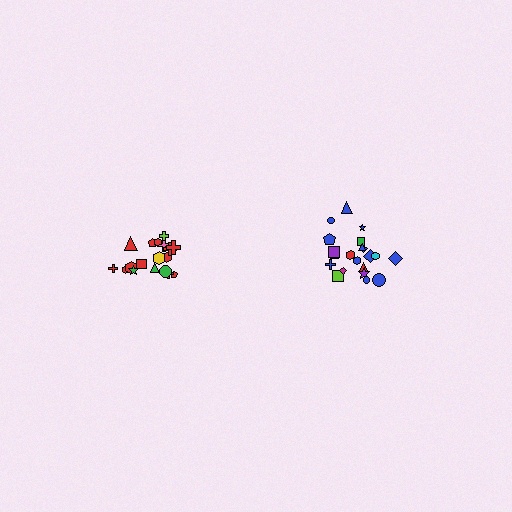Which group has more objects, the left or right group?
The right group.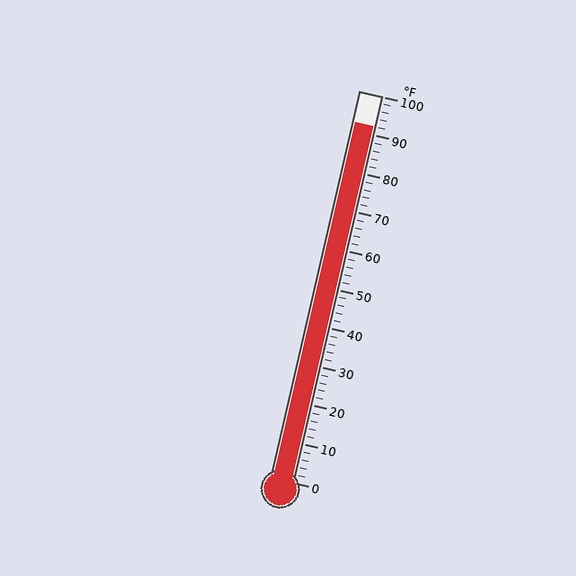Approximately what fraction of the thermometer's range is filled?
The thermometer is filled to approximately 90% of its range.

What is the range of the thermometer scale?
The thermometer scale ranges from 0°F to 100°F.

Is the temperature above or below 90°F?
The temperature is above 90°F.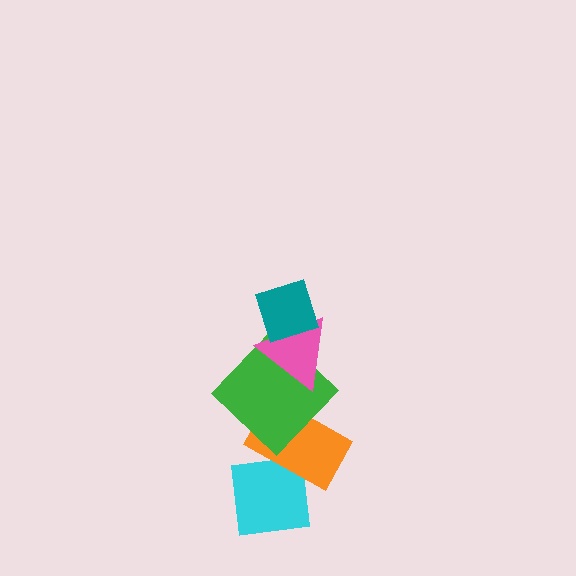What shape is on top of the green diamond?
The pink triangle is on top of the green diamond.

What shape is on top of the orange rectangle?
The green diamond is on top of the orange rectangle.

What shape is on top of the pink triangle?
The teal diamond is on top of the pink triangle.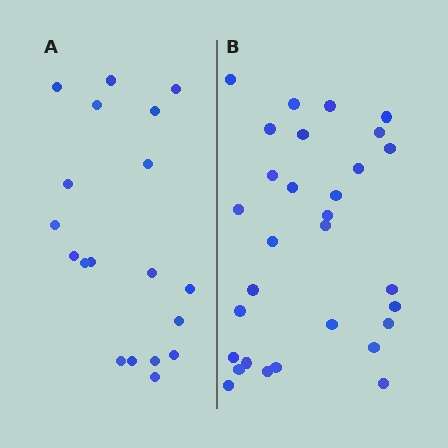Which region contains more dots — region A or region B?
Region B (the right region) has more dots.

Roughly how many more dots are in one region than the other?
Region B has roughly 12 or so more dots than region A.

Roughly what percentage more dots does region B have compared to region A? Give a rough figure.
About 60% more.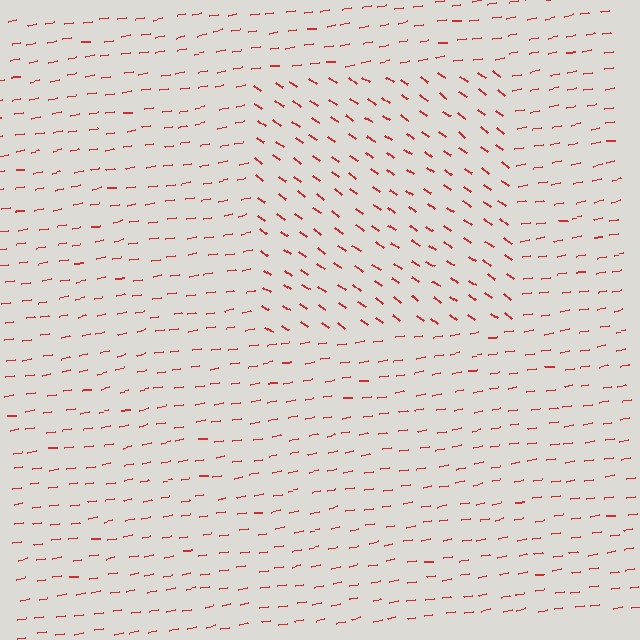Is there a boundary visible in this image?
Yes, there is a texture boundary formed by a change in line orientation.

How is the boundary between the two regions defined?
The boundary is defined purely by a change in line orientation (approximately 45 degrees difference). All lines are the same color and thickness.